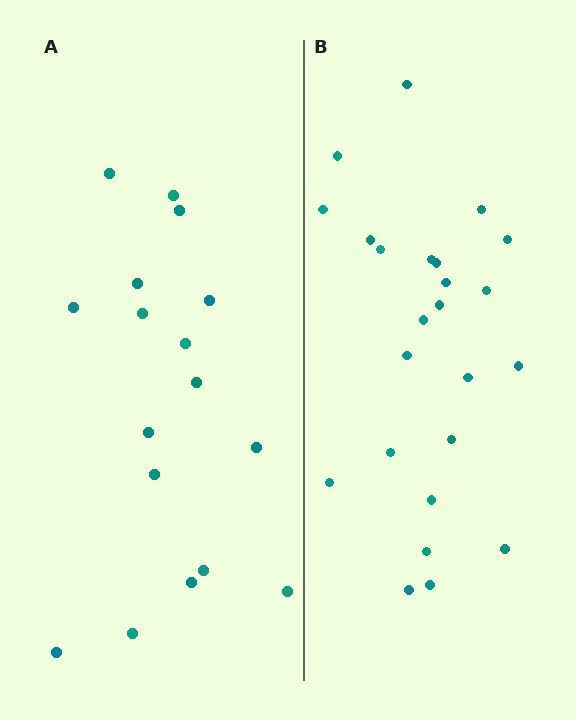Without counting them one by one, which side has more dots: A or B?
Region B (the right region) has more dots.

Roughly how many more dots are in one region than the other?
Region B has roughly 8 or so more dots than region A.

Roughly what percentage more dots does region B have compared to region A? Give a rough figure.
About 40% more.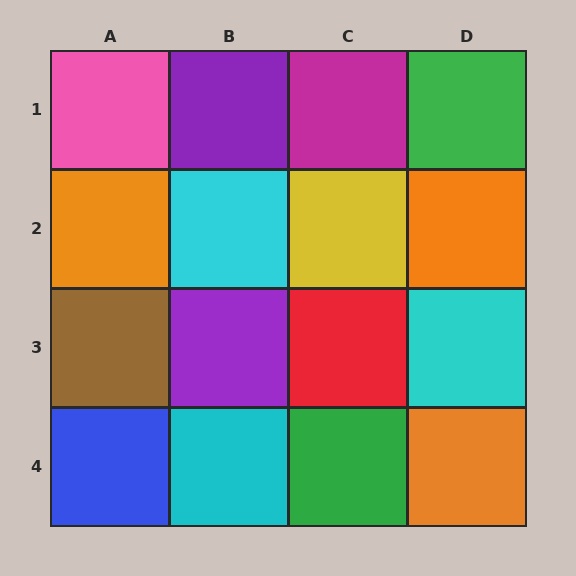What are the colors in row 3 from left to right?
Brown, purple, red, cyan.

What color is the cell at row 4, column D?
Orange.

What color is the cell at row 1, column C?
Magenta.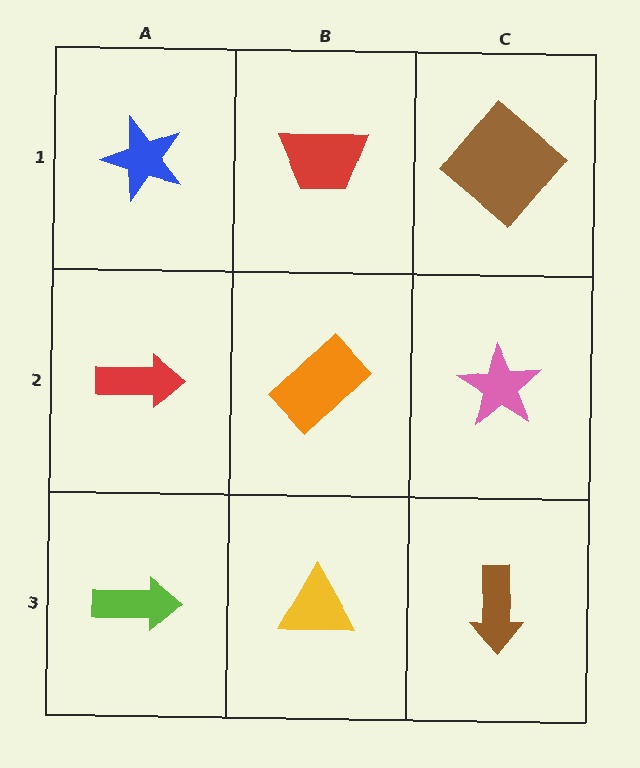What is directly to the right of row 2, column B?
A pink star.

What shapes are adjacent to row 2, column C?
A brown diamond (row 1, column C), a brown arrow (row 3, column C), an orange rectangle (row 2, column B).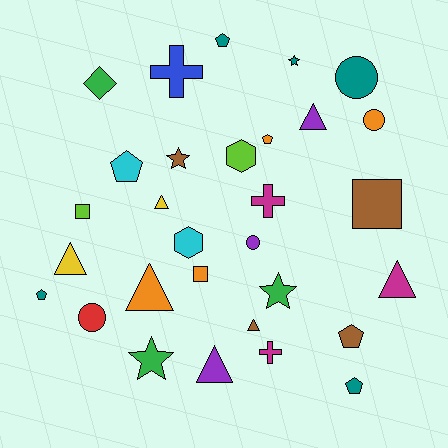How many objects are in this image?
There are 30 objects.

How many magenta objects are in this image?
There are 3 magenta objects.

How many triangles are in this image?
There are 7 triangles.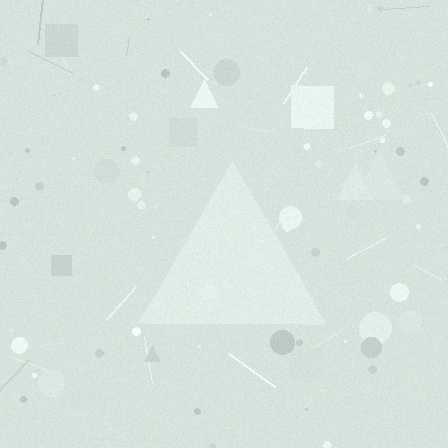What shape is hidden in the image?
A triangle is hidden in the image.